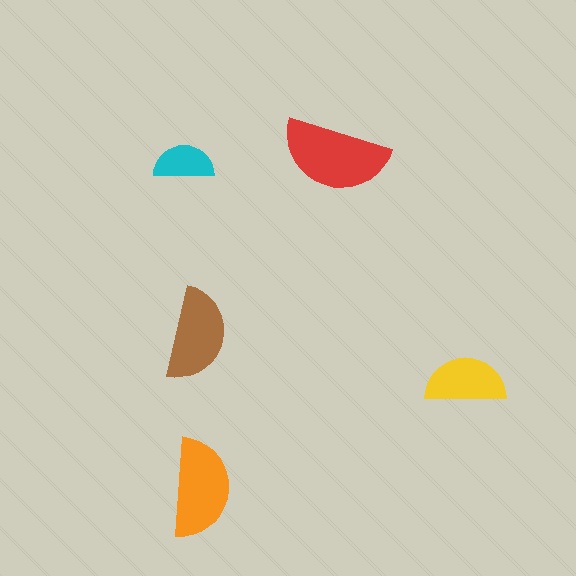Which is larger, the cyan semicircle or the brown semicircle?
The brown one.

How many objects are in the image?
There are 5 objects in the image.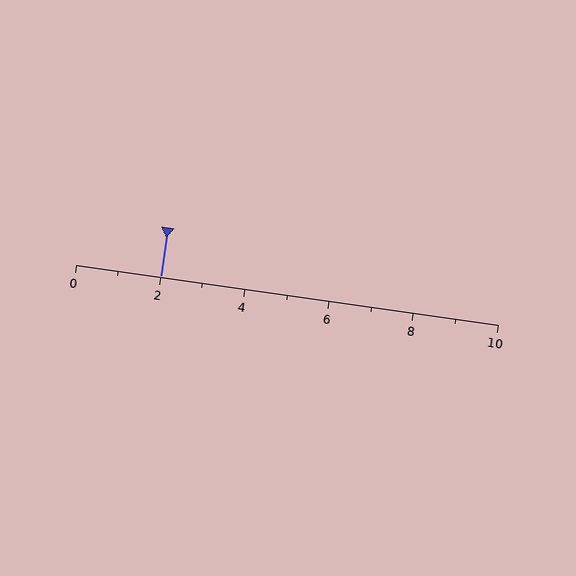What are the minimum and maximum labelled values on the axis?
The axis runs from 0 to 10.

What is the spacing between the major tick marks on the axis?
The major ticks are spaced 2 apart.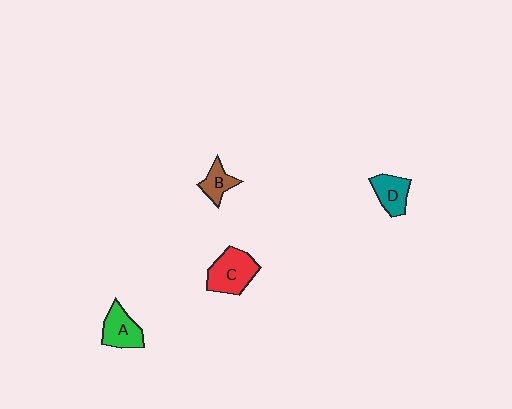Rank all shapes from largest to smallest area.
From largest to smallest: C (red), A (green), D (teal), B (brown).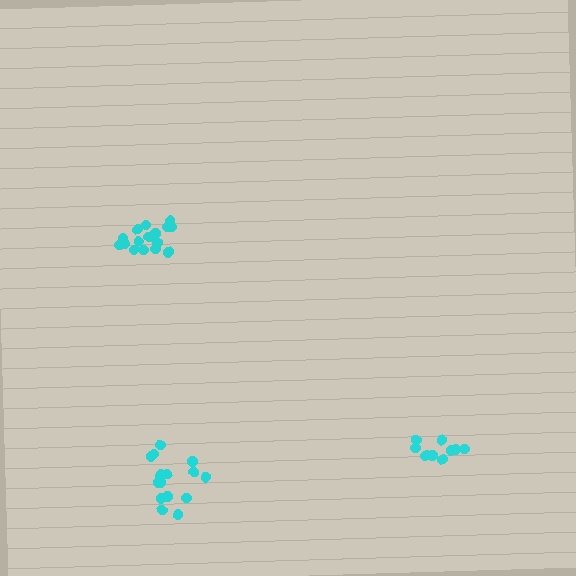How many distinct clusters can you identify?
There are 3 distinct clusters.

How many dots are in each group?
Group 1: 10 dots, Group 2: 16 dots, Group 3: 16 dots (42 total).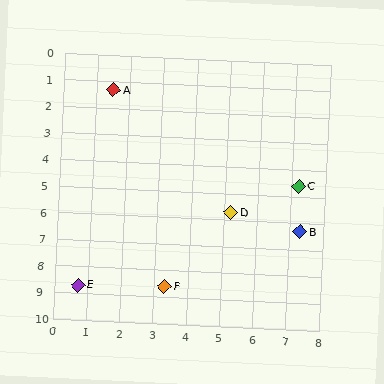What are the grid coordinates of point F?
Point F is at approximately (3.3, 8.6).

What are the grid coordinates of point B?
Point B is at approximately (7.3, 6.3).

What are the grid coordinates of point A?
Point A is at approximately (1.5, 1.3).